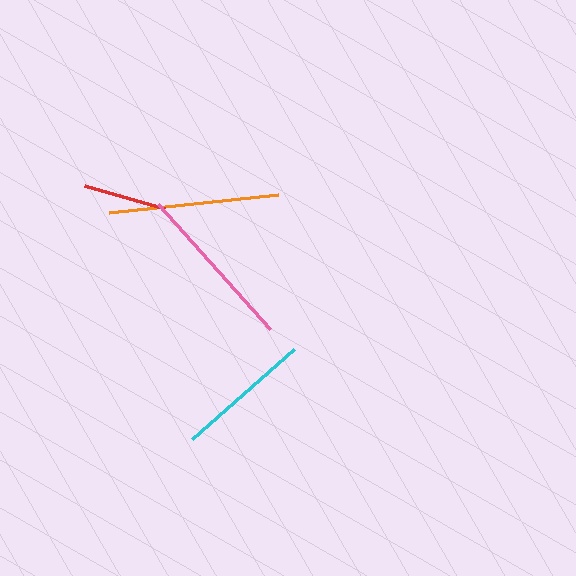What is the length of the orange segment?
The orange segment is approximately 169 pixels long.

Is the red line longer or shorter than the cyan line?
The cyan line is longer than the red line.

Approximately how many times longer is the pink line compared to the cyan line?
The pink line is approximately 1.2 times the length of the cyan line.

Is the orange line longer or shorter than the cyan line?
The orange line is longer than the cyan line.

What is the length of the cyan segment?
The cyan segment is approximately 136 pixels long.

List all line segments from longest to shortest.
From longest to shortest: orange, pink, cyan, red.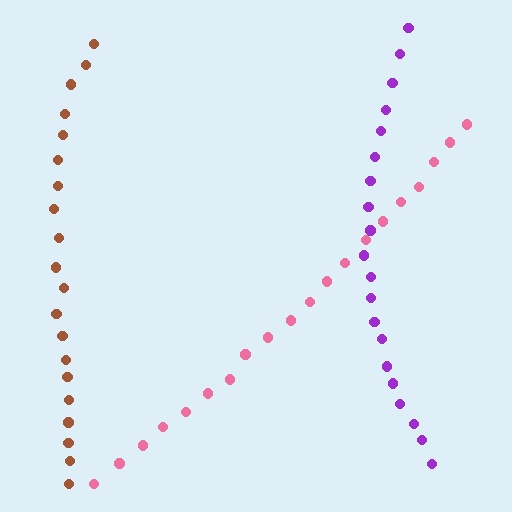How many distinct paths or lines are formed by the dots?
There are 3 distinct paths.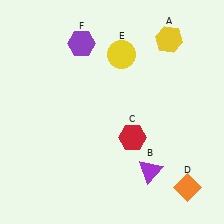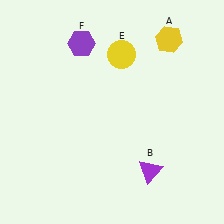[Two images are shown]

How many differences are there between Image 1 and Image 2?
There are 2 differences between the two images.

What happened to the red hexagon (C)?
The red hexagon (C) was removed in Image 2. It was in the bottom-right area of Image 1.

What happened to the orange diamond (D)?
The orange diamond (D) was removed in Image 2. It was in the bottom-right area of Image 1.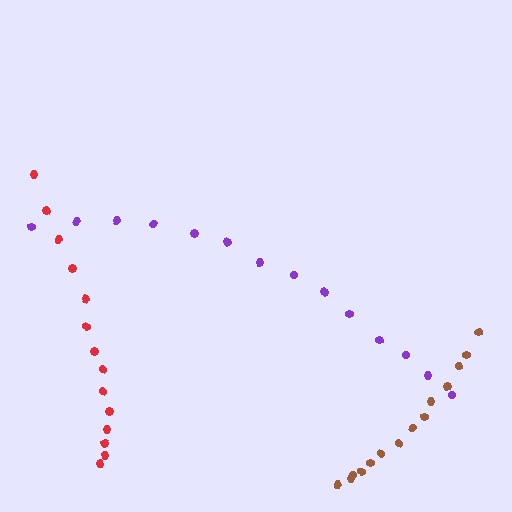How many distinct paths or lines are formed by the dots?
There are 3 distinct paths.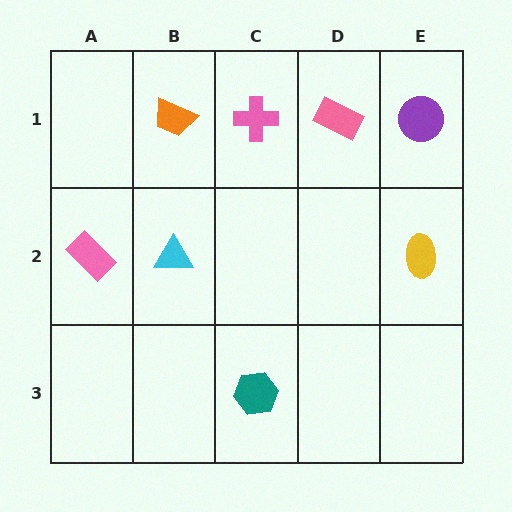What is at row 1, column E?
A purple circle.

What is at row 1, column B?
An orange trapezoid.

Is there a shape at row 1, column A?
No, that cell is empty.